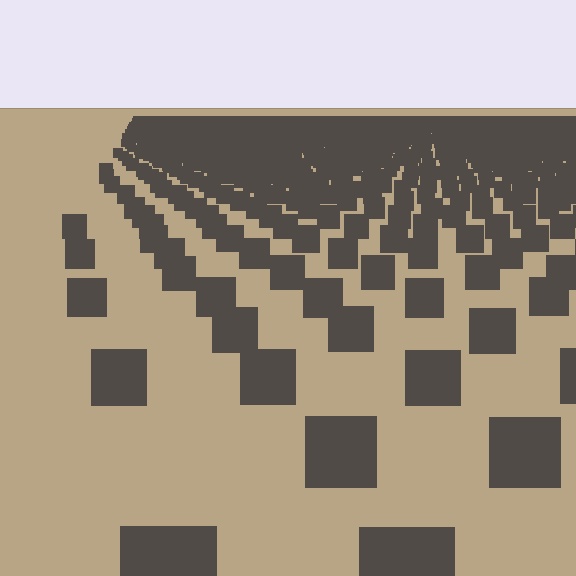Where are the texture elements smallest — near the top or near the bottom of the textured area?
Near the top.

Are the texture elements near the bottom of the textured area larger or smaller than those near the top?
Larger. Near the bottom, elements are closer to the viewer and appear at a bigger on-screen size.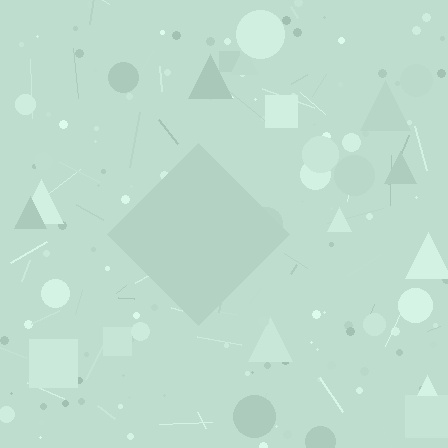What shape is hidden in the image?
A diamond is hidden in the image.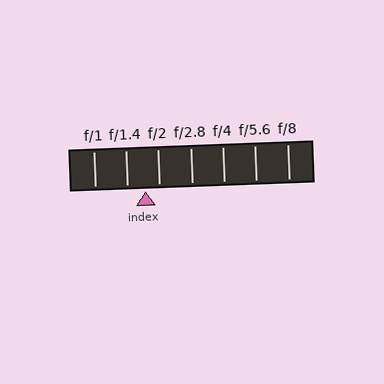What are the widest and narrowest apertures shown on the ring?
The widest aperture shown is f/1 and the narrowest is f/8.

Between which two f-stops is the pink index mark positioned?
The index mark is between f/1.4 and f/2.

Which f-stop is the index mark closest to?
The index mark is closest to f/2.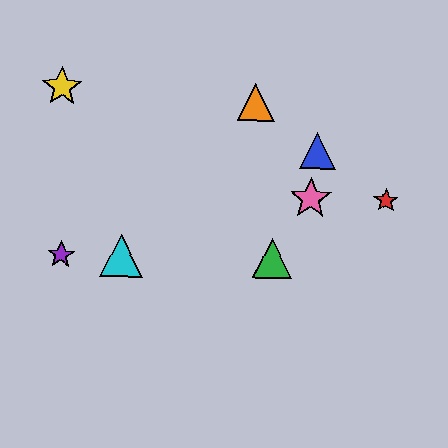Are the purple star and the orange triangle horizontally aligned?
No, the purple star is at y≈255 and the orange triangle is at y≈103.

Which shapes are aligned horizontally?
The green triangle, the purple star, the cyan triangle are aligned horizontally.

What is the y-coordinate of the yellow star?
The yellow star is at y≈87.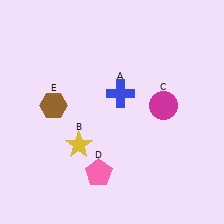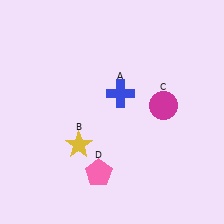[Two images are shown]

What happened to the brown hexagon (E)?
The brown hexagon (E) was removed in Image 2. It was in the top-left area of Image 1.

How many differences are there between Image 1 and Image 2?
There is 1 difference between the two images.